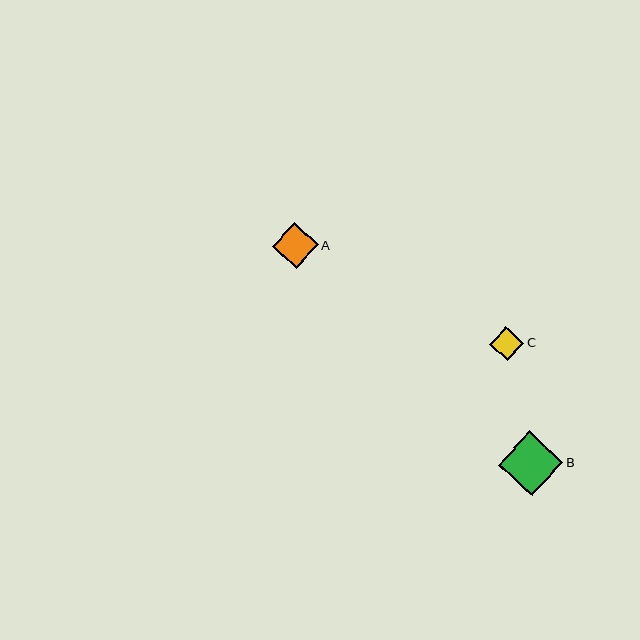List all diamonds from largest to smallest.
From largest to smallest: B, A, C.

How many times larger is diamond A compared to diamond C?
Diamond A is approximately 1.3 times the size of diamond C.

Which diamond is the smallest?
Diamond C is the smallest with a size of approximately 34 pixels.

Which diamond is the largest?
Diamond B is the largest with a size of approximately 64 pixels.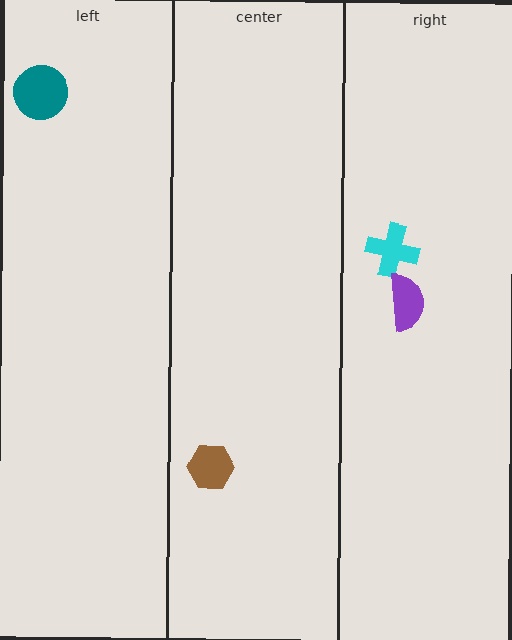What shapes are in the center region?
The brown hexagon.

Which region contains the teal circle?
The left region.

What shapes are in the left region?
The teal circle.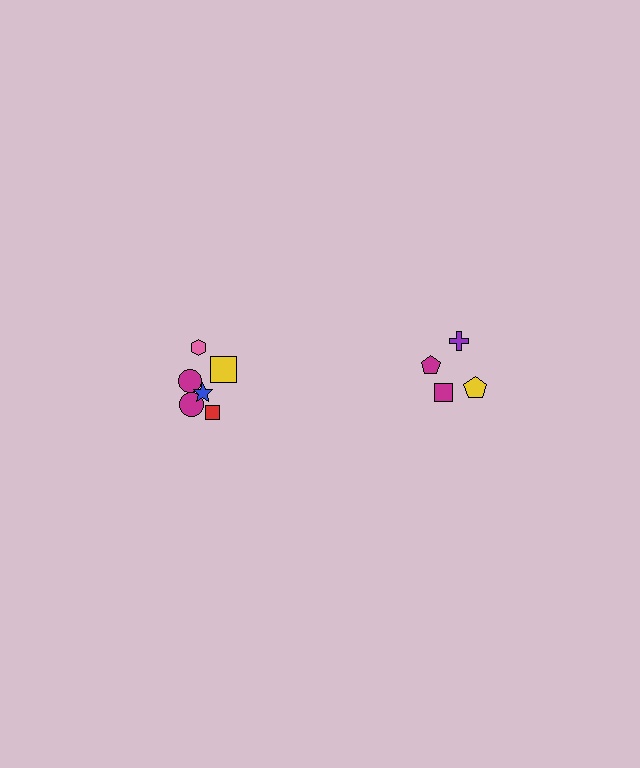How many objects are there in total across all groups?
There are 10 objects.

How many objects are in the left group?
There are 6 objects.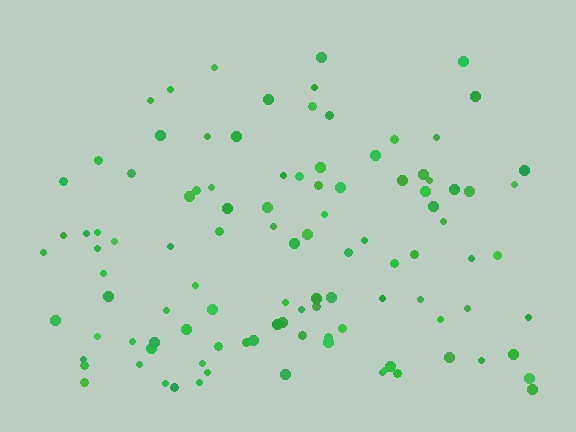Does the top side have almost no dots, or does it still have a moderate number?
Still a moderate number, just noticeably fewer than the bottom.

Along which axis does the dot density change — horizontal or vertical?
Vertical.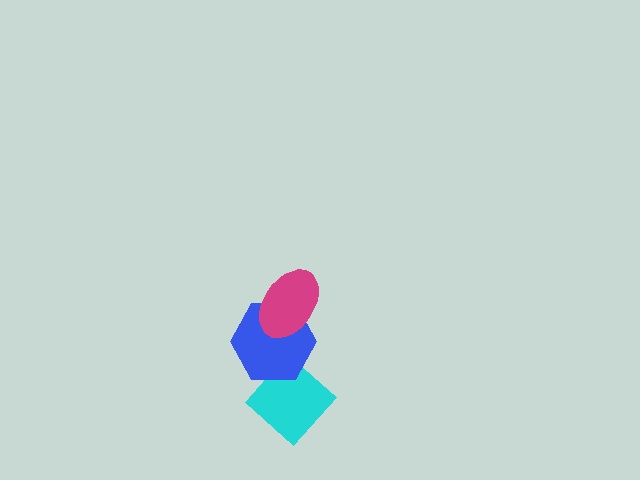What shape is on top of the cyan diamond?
The blue hexagon is on top of the cyan diamond.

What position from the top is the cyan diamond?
The cyan diamond is 3rd from the top.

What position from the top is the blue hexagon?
The blue hexagon is 2nd from the top.